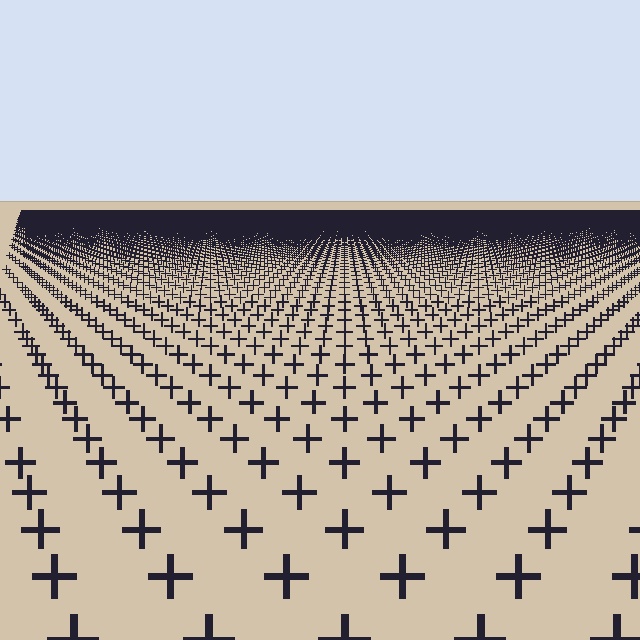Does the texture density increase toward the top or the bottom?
Density increases toward the top.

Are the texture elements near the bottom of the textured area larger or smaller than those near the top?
Larger. Near the bottom, elements are closer to the viewer and appear at a bigger on-screen size.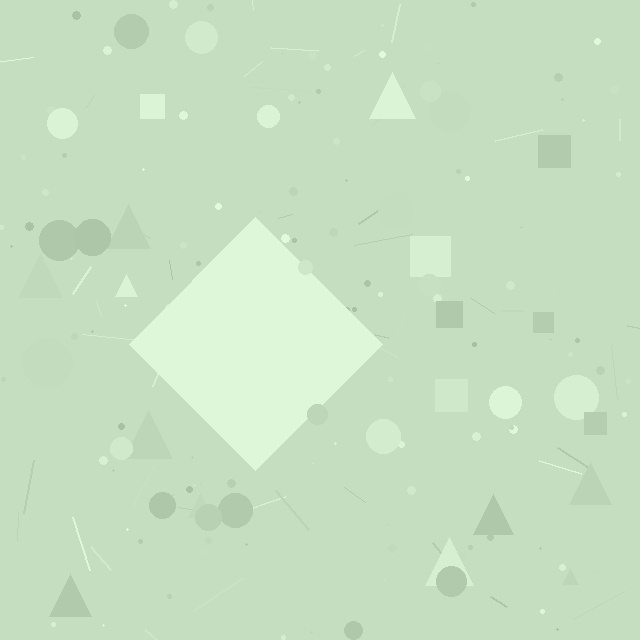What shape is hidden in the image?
A diamond is hidden in the image.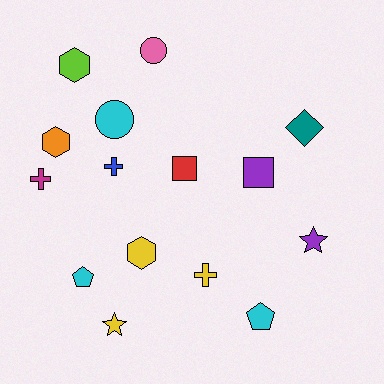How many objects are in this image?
There are 15 objects.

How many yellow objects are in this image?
There are 3 yellow objects.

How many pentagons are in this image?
There are 2 pentagons.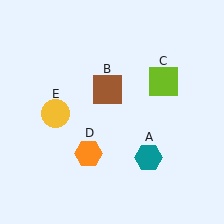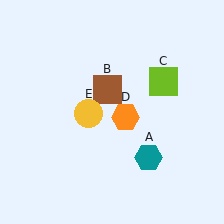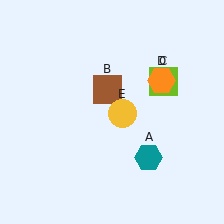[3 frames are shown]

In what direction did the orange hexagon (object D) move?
The orange hexagon (object D) moved up and to the right.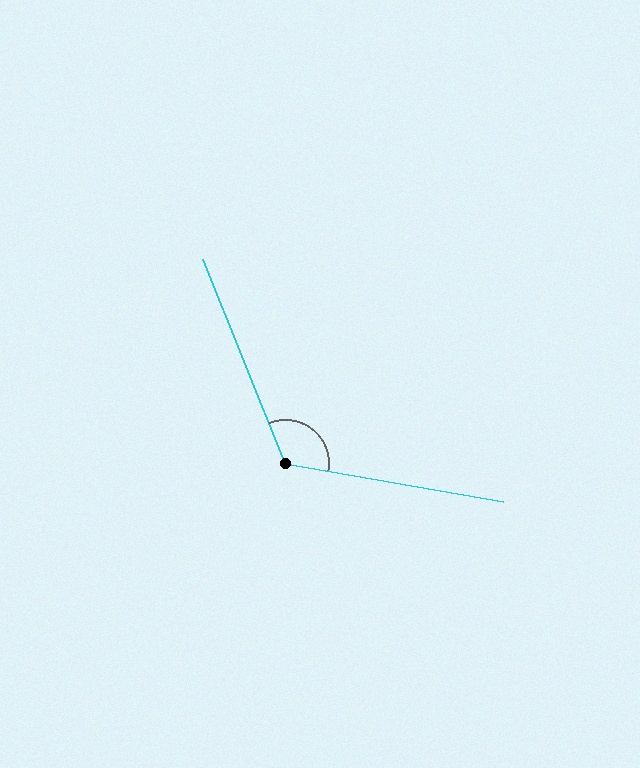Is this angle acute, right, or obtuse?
It is obtuse.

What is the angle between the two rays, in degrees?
Approximately 122 degrees.